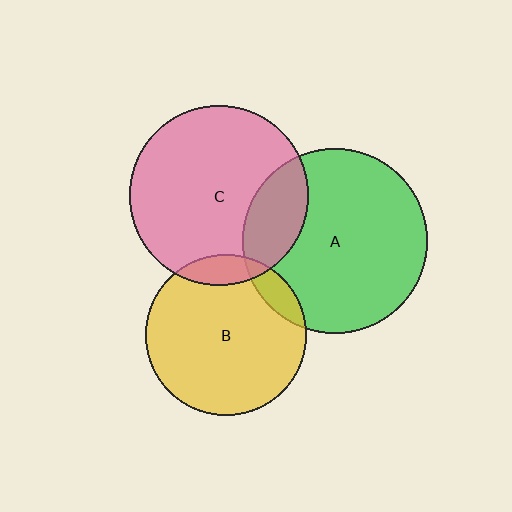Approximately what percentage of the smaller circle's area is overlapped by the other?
Approximately 10%.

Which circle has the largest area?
Circle A (green).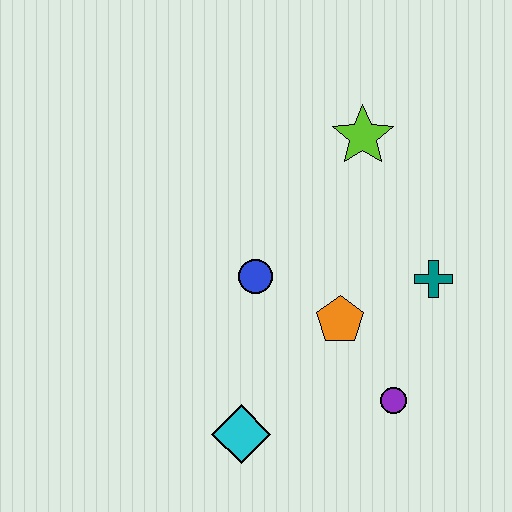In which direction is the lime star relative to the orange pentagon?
The lime star is above the orange pentagon.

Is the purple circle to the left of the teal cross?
Yes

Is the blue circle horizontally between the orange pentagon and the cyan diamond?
Yes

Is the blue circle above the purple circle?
Yes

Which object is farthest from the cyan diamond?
The lime star is farthest from the cyan diamond.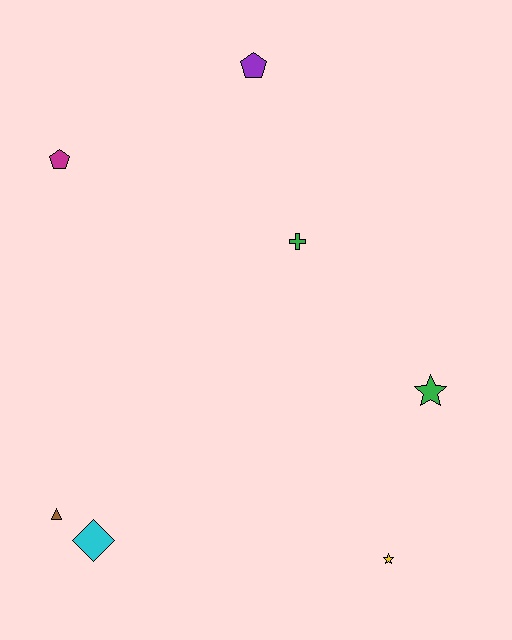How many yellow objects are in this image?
There is 1 yellow object.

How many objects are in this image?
There are 7 objects.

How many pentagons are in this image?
There are 2 pentagons.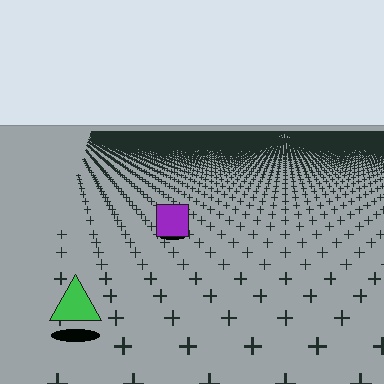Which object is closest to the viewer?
The green triangle is closest. The texture marks near it are larger and more spread out.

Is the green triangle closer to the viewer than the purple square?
Yes. The green triangle is closer — you can tell from the texture gradient: the ground texture is coarser near it.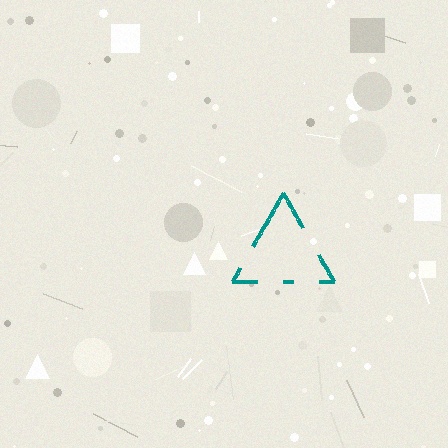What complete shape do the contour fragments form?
The contour fragments form a triangle.